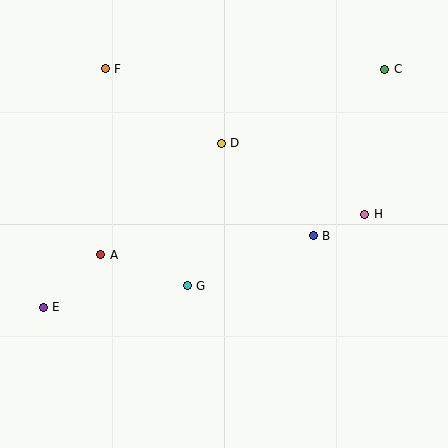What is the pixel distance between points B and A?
The distance between B and A is 214 pixels.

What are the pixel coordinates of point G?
Point G is at (187, 286).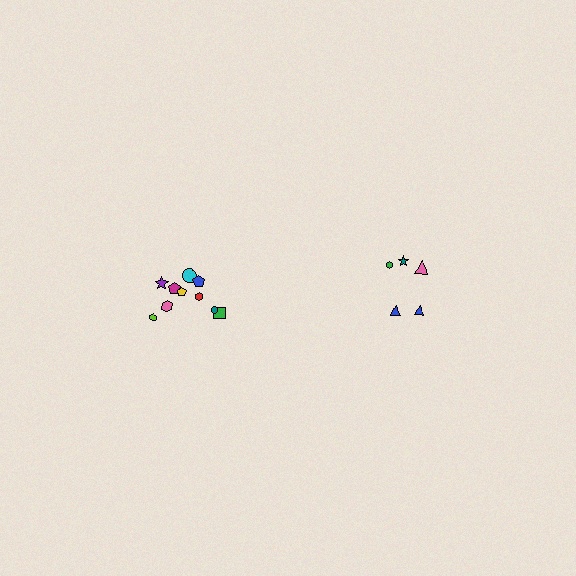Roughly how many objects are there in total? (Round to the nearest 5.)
Roughly 15 objects in total.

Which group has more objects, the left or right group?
The left group.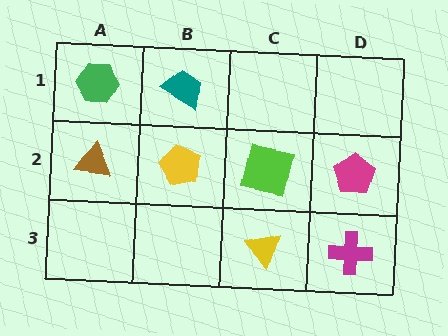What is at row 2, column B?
A yellow pentagon.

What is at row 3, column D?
A magenta cross.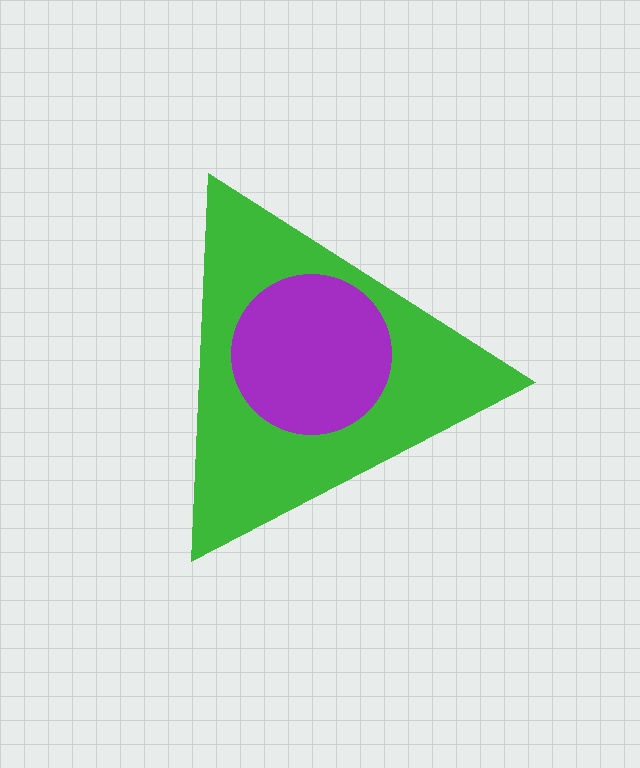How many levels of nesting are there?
2.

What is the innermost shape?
The purple circle.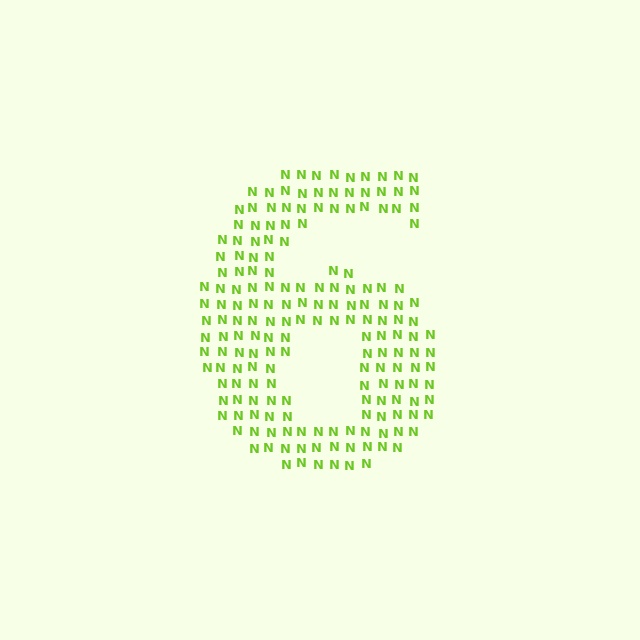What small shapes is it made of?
It is made of small letter N's.